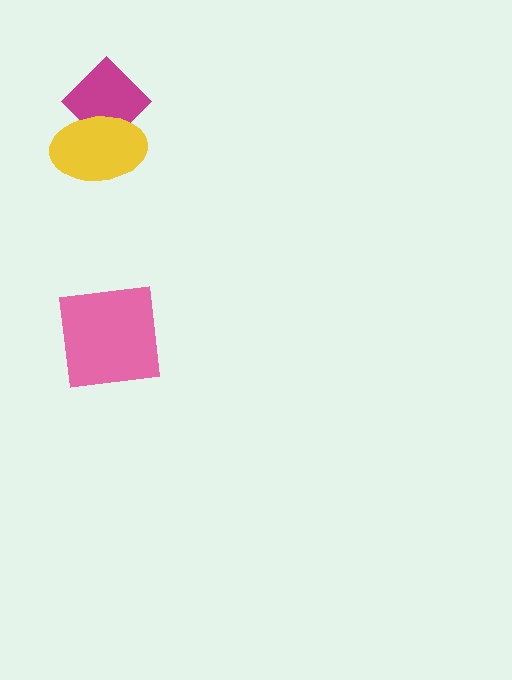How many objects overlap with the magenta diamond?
1 object overlaps with the magenta diamond.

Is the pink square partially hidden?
No, no other shape covers it.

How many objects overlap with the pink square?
0 objects overlap with the pink square.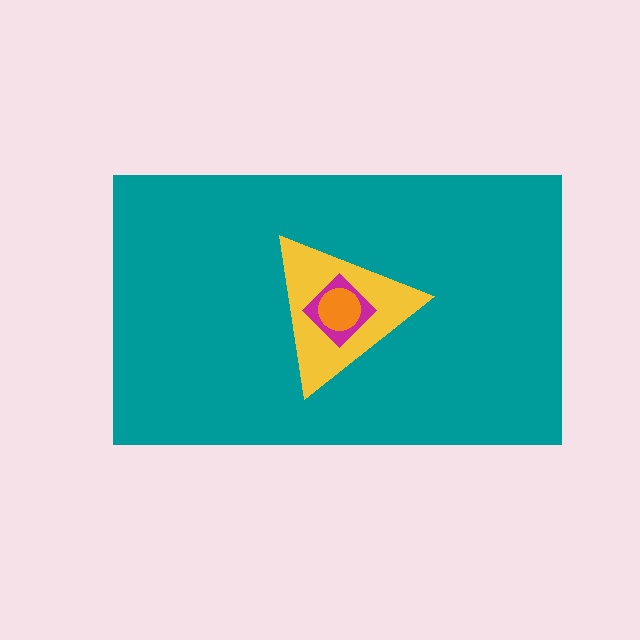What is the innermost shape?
The orange circle.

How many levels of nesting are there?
4.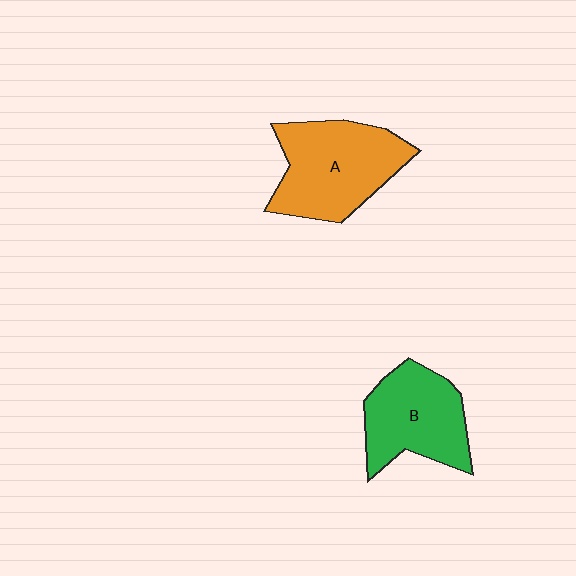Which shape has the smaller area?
Shape B (green).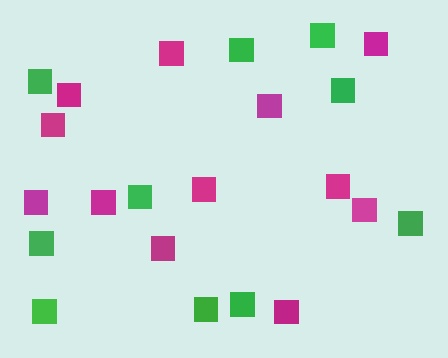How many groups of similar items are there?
There are 2 groups: one group of green squares (10) and one group of magenta squares (12).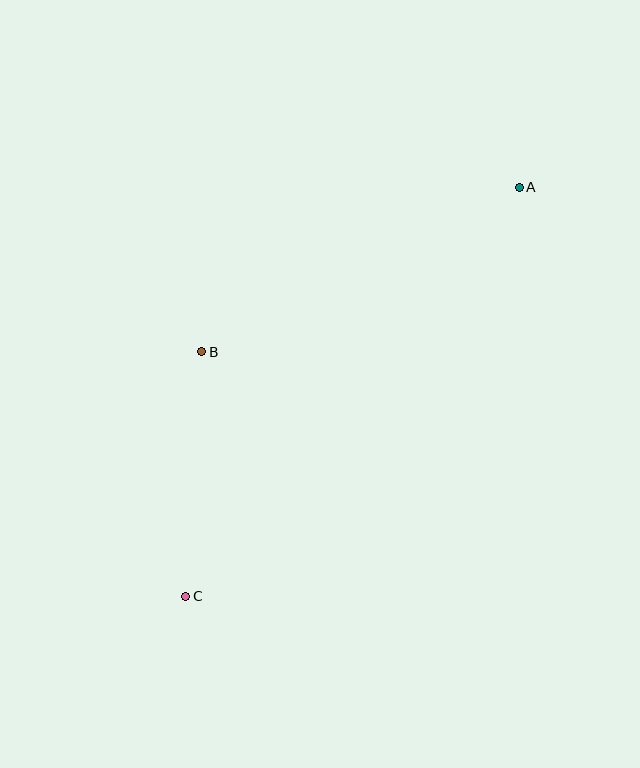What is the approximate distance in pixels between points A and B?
The distance between A and B is approximately 358 pixels.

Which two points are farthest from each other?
Points A and C are farthest from each other.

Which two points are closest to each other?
Points B and C are closest to each other.